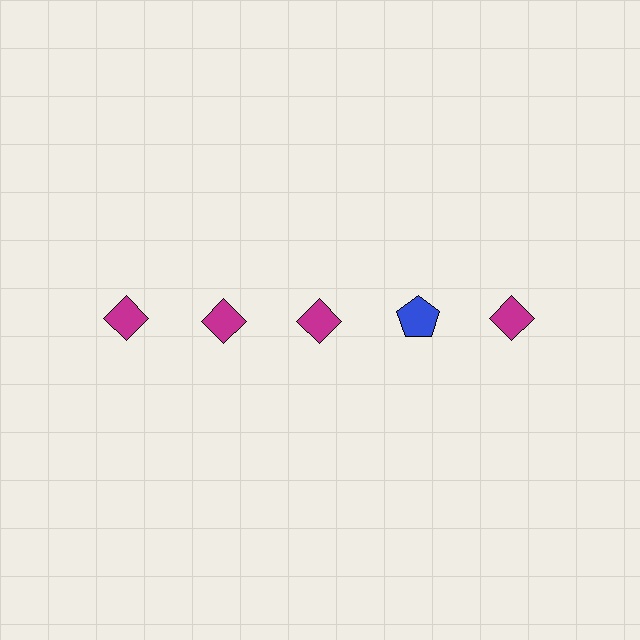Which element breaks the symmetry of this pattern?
The blue pentagon in the top row, second from right column breaks the symmetry. All other shapes are magenta diamonds.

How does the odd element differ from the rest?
It differs in both color (blue instead of magenta) and shape (pentagon instead of diamond).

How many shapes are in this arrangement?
There are 5 shapes arranged in a grid pattern.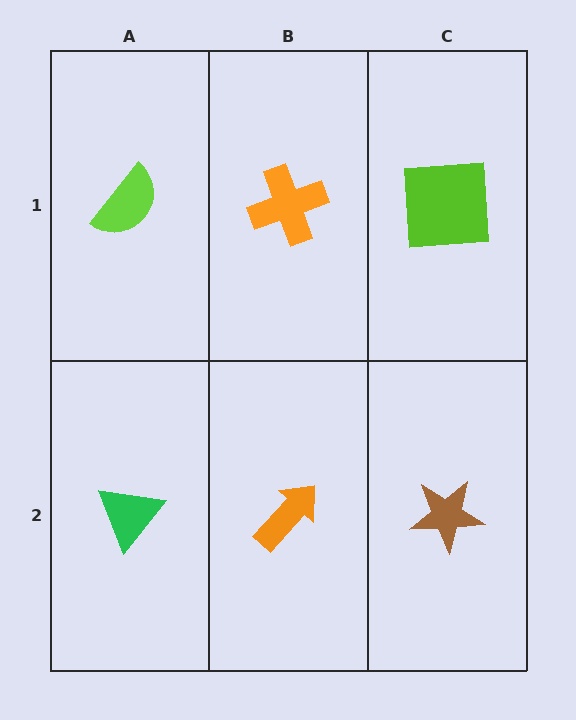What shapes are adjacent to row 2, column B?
An orange cross (row 1, column B), a green triangle (row 2, column A), a brown star (row 2, column C).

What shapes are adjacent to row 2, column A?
A lime semicircle (row 1, column A), an orange arrow (row 2, column B).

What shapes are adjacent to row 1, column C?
A brown star (row 2, column C), an orange cross (row 1, column B).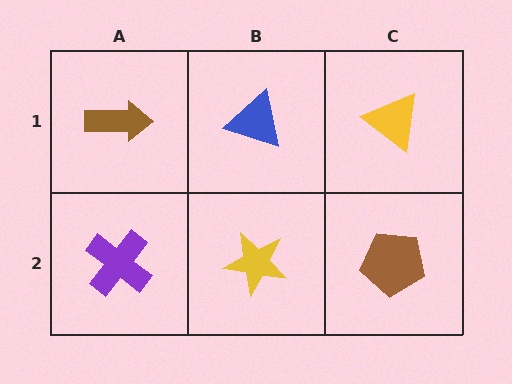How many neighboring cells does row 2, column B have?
3.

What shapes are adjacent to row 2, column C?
A yellow triangle (row 1, column C), a yellow star (row 2, column B).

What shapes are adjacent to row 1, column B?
A yellow star (row 2, column B), a brown arrow (row 1, column A), a yellow triangle (row 1, column C).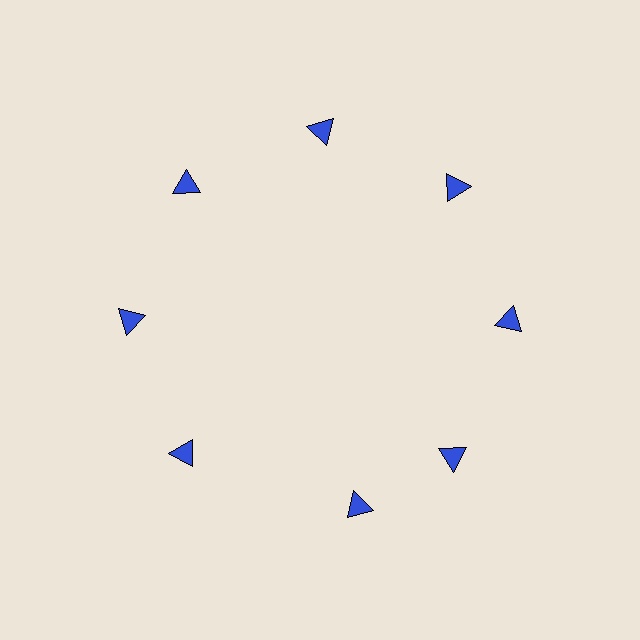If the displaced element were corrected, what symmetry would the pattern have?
It would have 8-fold rotational symmetry — the pattern would map onto itself every 45 degrees.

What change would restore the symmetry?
The symmetry would be restored by rotating it back into even spacing with its neighbors so that all 8 triangles sit at equal angles and equal distance from the center.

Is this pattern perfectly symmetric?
No. The 8 blue triangles are arranged in a ring, but one element near the 6 o'clock position is rotated out of alignment along the ring, breaking the 8-fold rotational symmetry.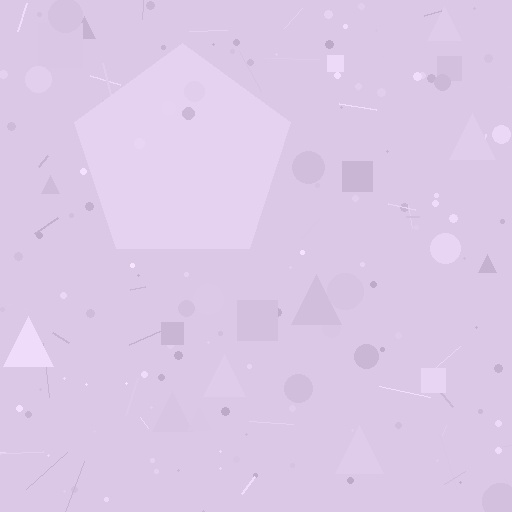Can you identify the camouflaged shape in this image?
The camouflaged shape is a pentagon.